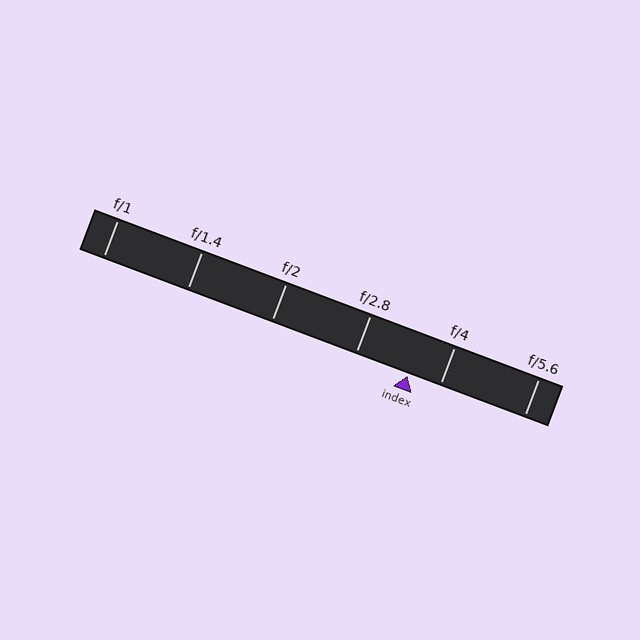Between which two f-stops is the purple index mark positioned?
The index mark is between f/2.8 and f/4.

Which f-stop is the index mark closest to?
The index mark is closest to f/4.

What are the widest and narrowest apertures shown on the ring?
The widest aperture shown is f/1 and the narrowest is f/5.6.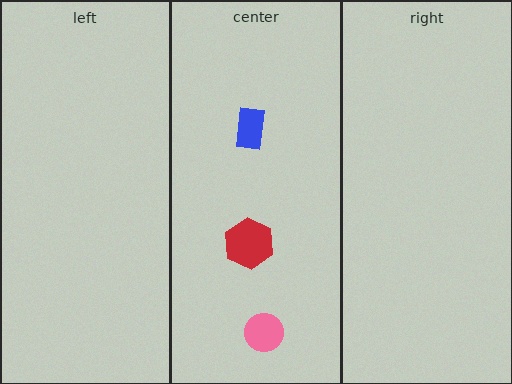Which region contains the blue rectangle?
The center region.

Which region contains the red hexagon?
The center region.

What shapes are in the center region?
The pink circle, the blue rectangle, the red hexagon.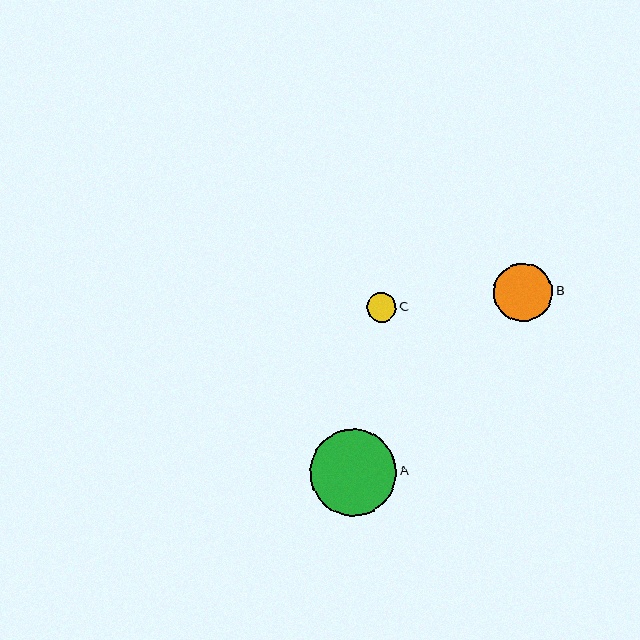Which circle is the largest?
Circle A is the largest with a size of approximately 87 pixels.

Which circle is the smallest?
Circle C is the smallest with a size of approximately 30 pixels.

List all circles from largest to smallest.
From largest to smallest: A, B, C.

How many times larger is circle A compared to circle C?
Circle A is approximately 2.9 times the size of circle C.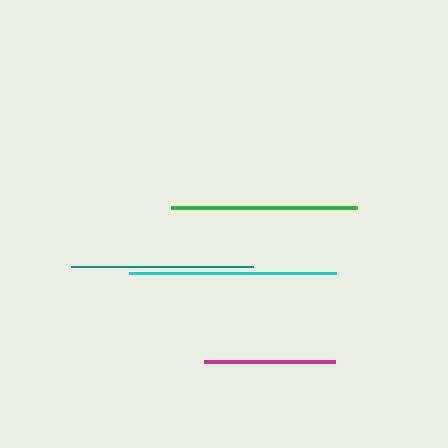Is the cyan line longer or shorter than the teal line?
The cyan line is longer than the teal line.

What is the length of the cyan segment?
The cyan segment is approximately 207 pixels long.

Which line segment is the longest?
The cyan line is the longest at approximately 207 pixels.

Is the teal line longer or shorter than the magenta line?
The teal line is longer than the magenta line.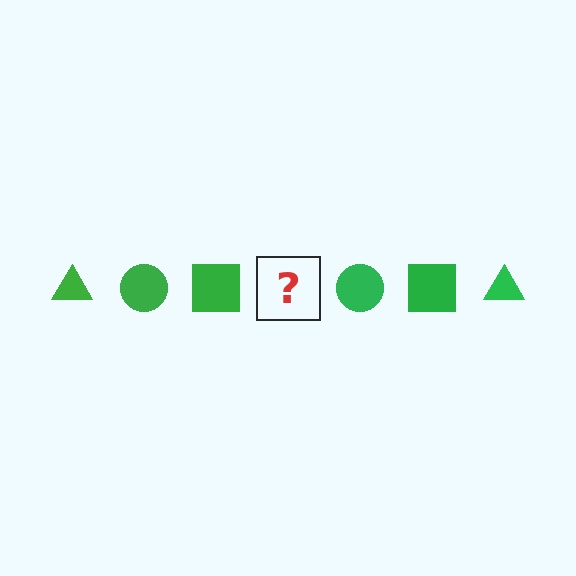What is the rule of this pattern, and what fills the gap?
The rule is that the pattern cycles through triangle, circle, square shapes in green. The gap should be filled with a green triangle.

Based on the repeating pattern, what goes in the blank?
The blank should be a green triangle.